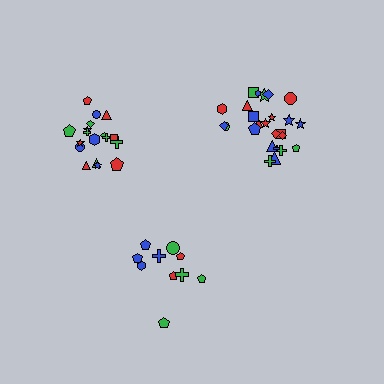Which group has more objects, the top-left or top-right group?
The top-right group.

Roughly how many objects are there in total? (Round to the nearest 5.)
Roughly 55 objects in total.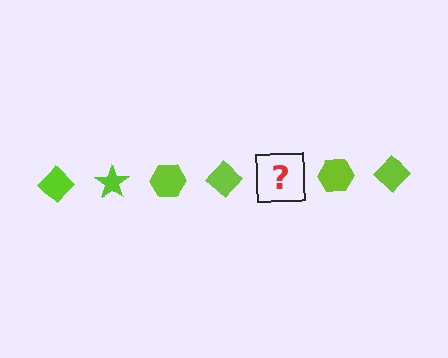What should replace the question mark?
The question mark should be replaced with a lime star.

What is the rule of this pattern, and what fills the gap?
The rule is that the pattern cycles through diamond, star, hexagon shapes in lime. The gap should be filled with a lime star.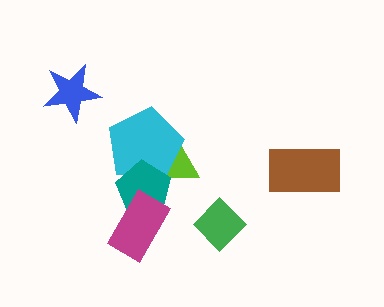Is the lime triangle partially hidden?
Yes, it is partially covered by another shape.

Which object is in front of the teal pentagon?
The magenta rectangle is in front of the teal pentagon.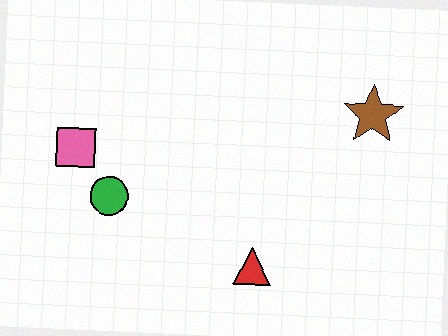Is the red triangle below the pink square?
Yes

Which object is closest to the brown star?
The red triangle is closest to the brown star.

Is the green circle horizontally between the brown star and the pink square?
Yes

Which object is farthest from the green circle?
The brown star is farthest from the green circle.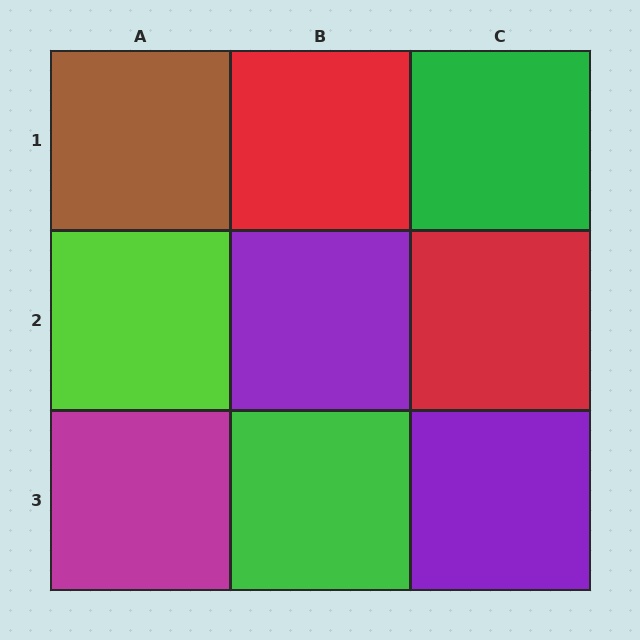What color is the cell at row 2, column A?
Lime.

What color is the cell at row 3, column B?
Green.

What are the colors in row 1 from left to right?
Brown, red, green.